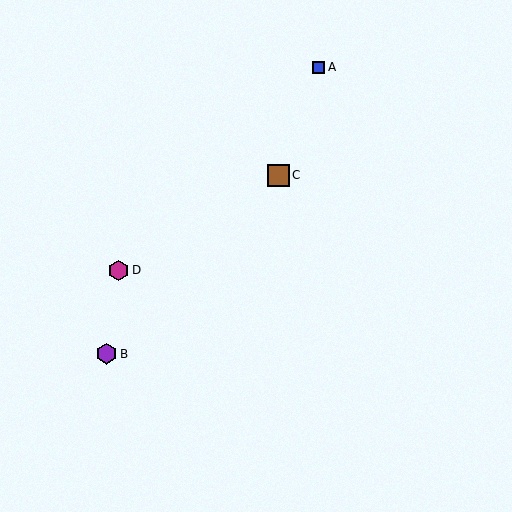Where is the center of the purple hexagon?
The center of the purple hexagon is at (106, 354).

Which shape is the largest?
The brown square (labeled C) is the largest.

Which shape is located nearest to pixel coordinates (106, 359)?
The purple hexagon (labeled B) at (106, 354) is nearest to that location.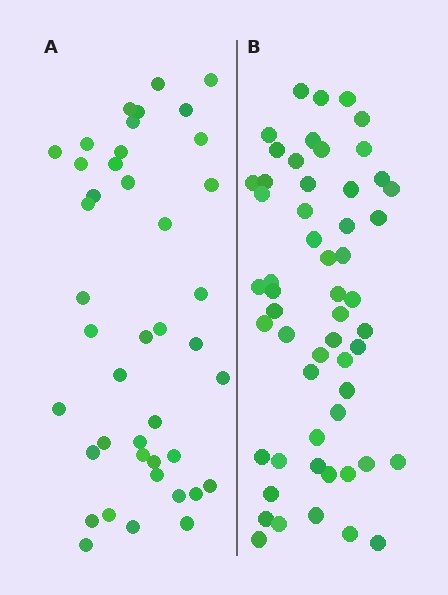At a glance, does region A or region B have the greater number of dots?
Region B (the right region) has more dots.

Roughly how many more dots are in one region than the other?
Region B has approximately 15 more dots than region A.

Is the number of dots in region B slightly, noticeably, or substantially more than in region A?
Region B has noticeably more, but not dramatically so. The ratio is roughly 1.3 to 1.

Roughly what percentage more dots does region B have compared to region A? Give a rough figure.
About 30% more.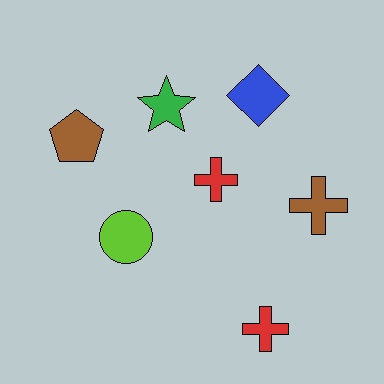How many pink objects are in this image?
There are no pink objects.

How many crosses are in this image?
There are 3 crosses.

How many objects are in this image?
There are 7 objects.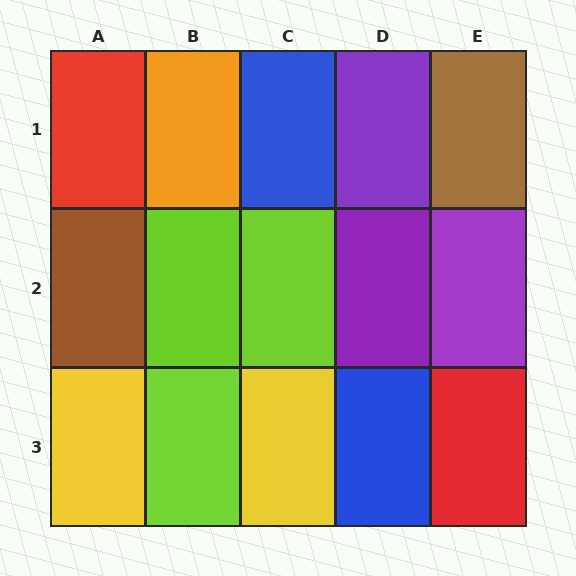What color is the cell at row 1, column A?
Red.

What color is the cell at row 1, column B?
Orange.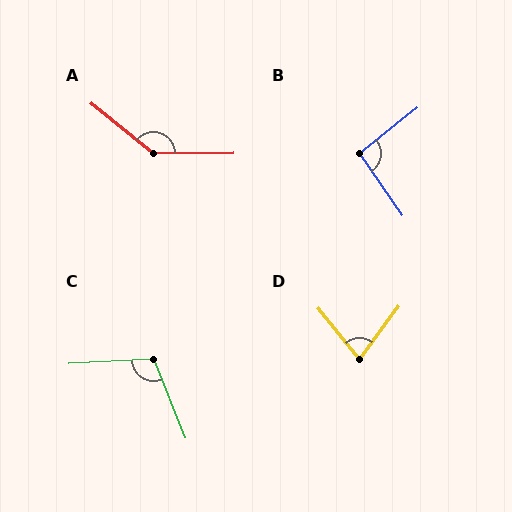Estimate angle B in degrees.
Approximately 94 degrees.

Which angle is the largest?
A, at approximately 141 degrees.